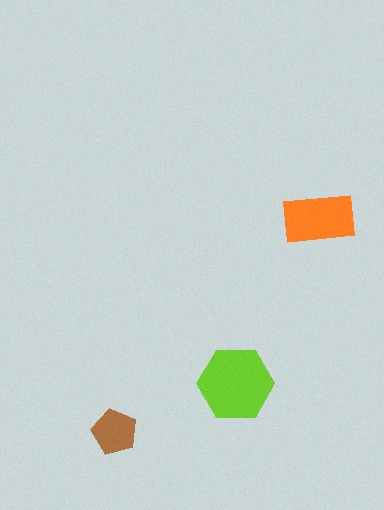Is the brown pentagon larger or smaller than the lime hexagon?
Smaller.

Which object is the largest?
The lime hexagon.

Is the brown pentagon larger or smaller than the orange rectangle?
Smaller.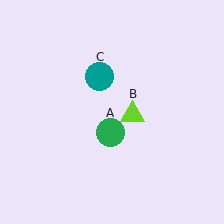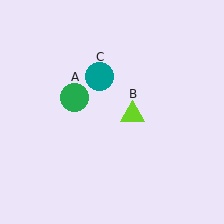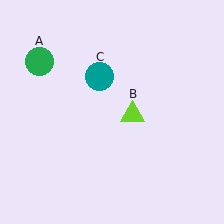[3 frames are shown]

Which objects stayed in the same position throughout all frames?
Lime triangle (object B) and teal circle (object C) remained stationary.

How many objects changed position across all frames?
1 object changed position: green circle (object A).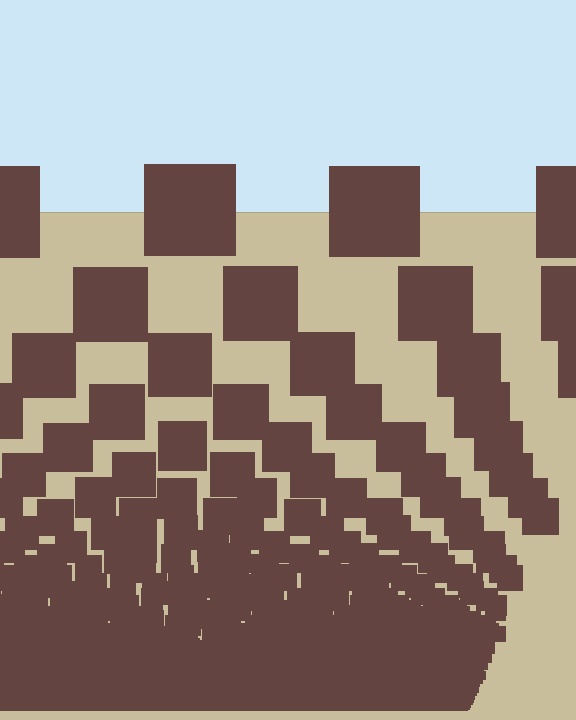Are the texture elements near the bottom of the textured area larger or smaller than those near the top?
Smaller. The gradient is inverted — elements near the bottom are smaller and denser.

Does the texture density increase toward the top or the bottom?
Density increases toward the bottom.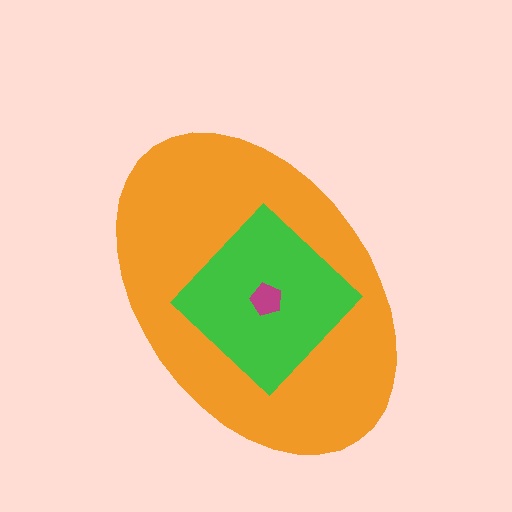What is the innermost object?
The magenta pentagon.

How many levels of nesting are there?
3.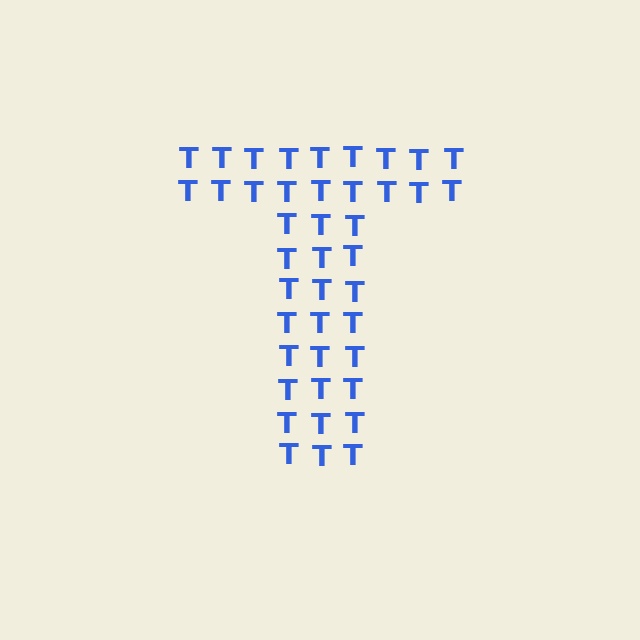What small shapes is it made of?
It is made of small letter T's.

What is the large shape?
The large shape is the letter T.